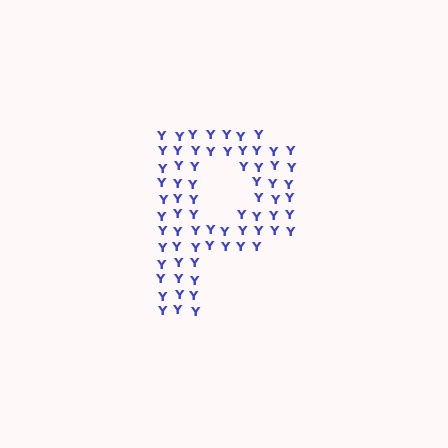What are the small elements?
The small elements are letter Y's.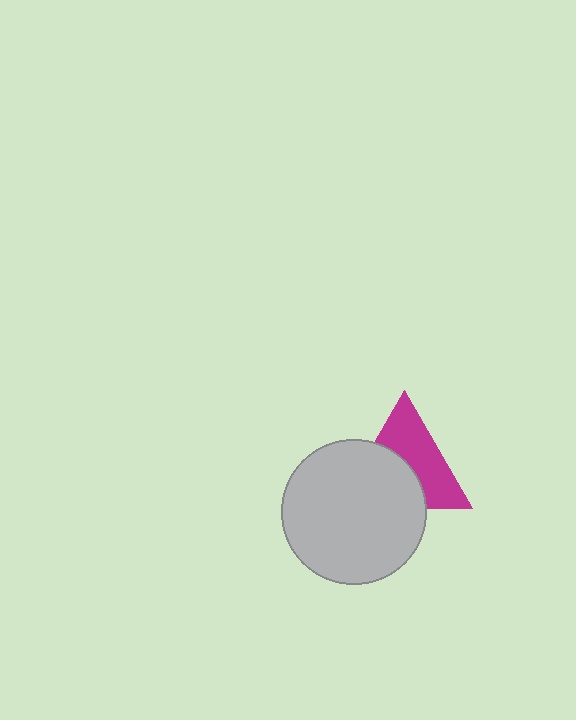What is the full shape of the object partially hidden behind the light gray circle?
The partially hidden object is a magenta triangle.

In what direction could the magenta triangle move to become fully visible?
The magenta triangle could move up. That would shift it out from behind the light gray circle entirely.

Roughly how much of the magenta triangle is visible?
About half of it is visible (roughly 53%).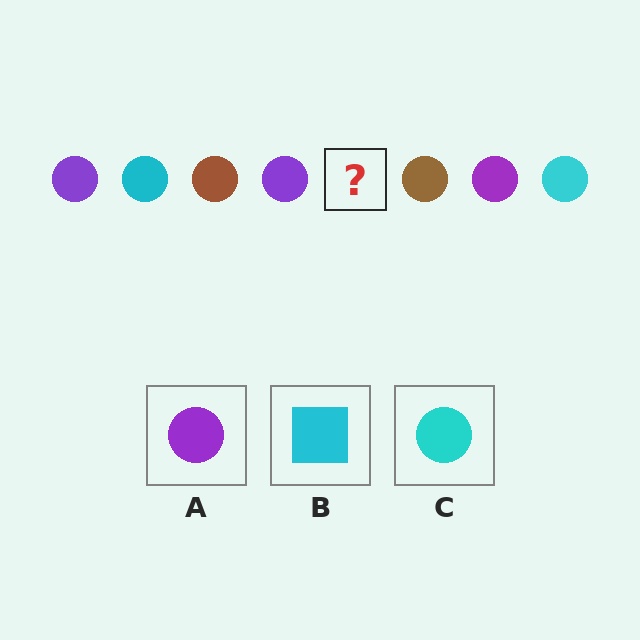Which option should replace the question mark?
Option C.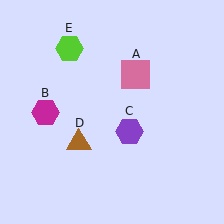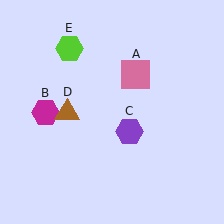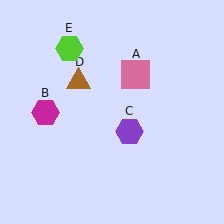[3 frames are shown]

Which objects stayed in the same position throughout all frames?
Pink square (object A) and magenta hexagon (object B) and purple hexagon (object C) and lime hexagon (object E) remained stationary.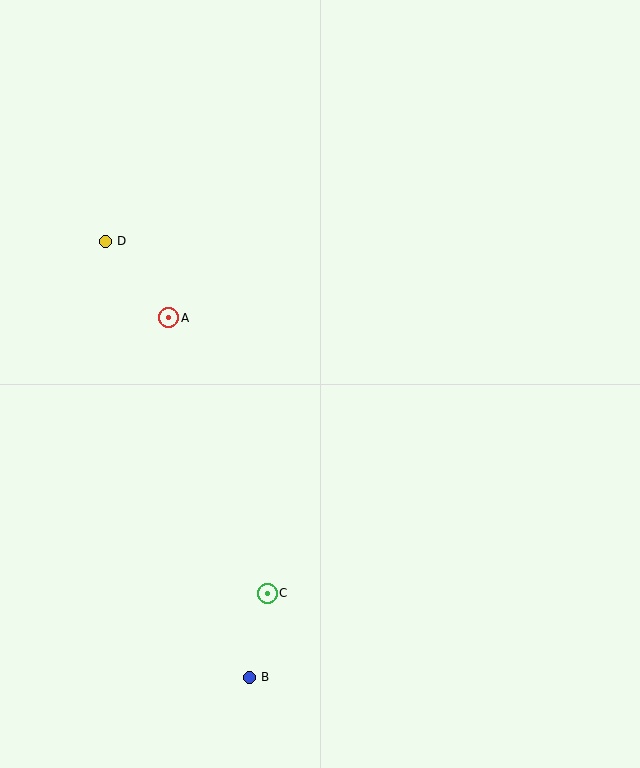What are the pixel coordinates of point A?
Point A is at (169, 318).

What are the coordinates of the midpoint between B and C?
The midpoint between B and C is at (258, 635).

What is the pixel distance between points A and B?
The distance between A and B is 368 pixels.